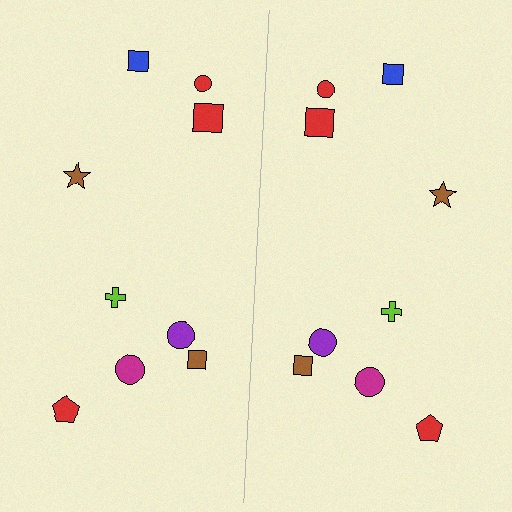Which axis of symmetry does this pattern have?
The pattern has a vertical axis of symmetry running through the center of the image.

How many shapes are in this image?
There are 18 shapes in this image.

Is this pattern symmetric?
Yes, this pattern has bilateral (reflection) symmetry.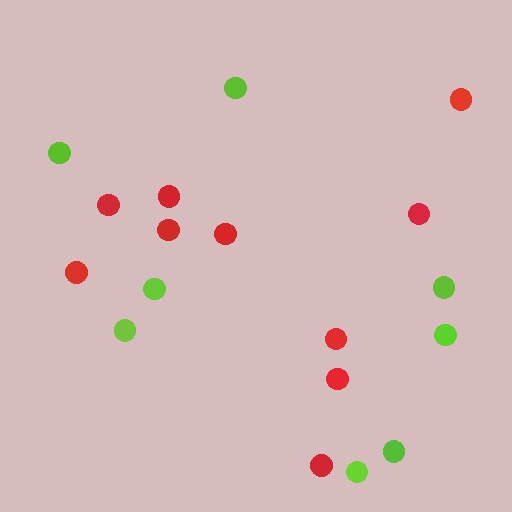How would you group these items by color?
There are 2 groups: one group of lime circles (8) and one group of red circles (10).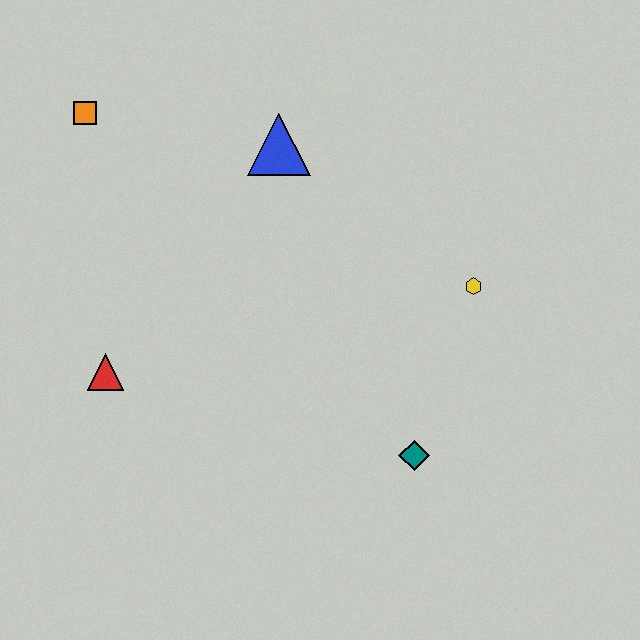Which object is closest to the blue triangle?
The orange square is closest to the blue triangle.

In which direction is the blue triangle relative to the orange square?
The blue triangle is to the right of the orange square.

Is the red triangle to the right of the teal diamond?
No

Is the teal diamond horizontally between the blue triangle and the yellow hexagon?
Yes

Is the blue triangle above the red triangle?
Yes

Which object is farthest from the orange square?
The teal diamond is farthest from the orange square.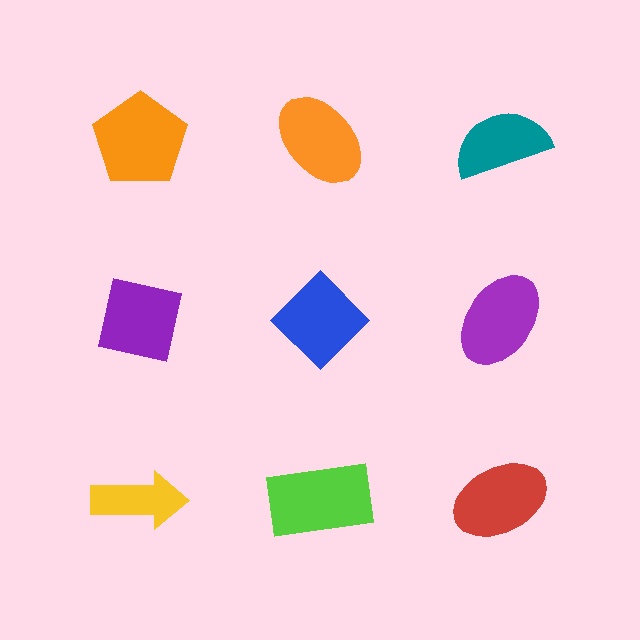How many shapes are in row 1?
3 shapes.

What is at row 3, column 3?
A red ellipse.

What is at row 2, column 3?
A purple ellipse.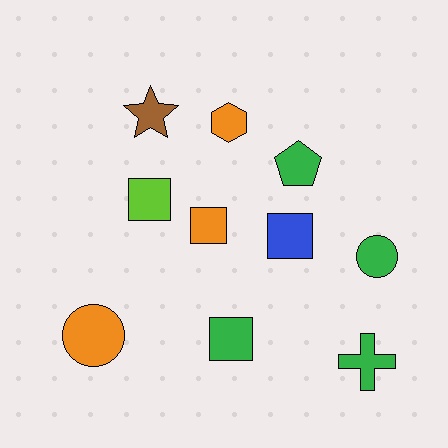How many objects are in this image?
There are 10 objects.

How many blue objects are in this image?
There is 1 blue object.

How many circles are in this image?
There are 2 circles.